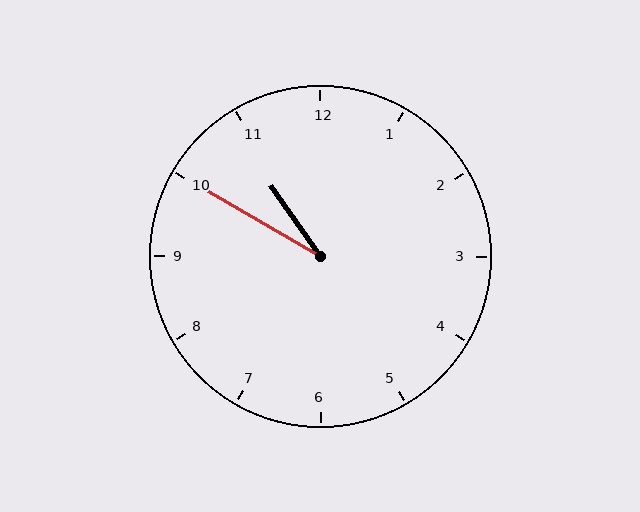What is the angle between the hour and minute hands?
Approximately 25 degrees.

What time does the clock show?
10:50.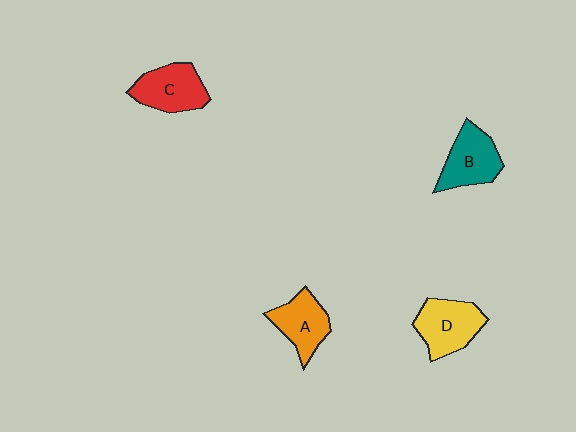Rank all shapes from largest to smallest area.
From largest to smallest: D (yellow), C (red), B (teal), A (orange).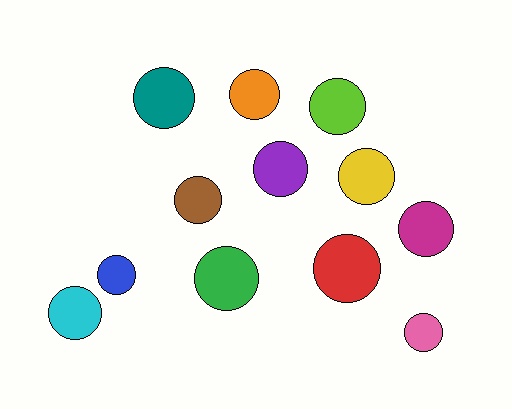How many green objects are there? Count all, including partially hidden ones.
There is 1 green object.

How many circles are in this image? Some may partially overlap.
There are 12 circles.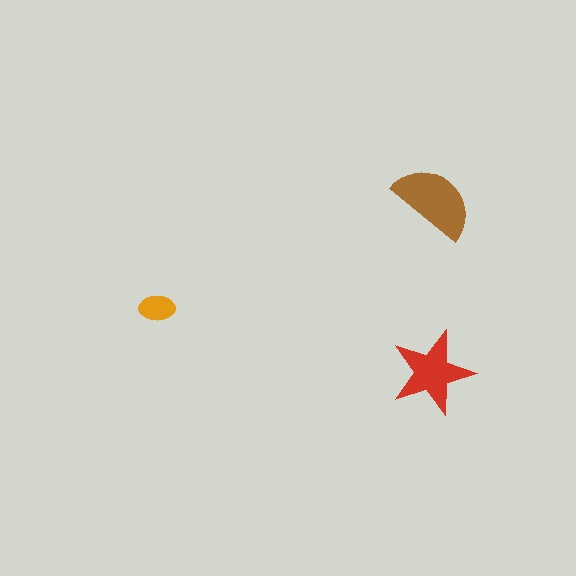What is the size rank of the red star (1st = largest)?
2nd.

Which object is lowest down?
The red star is bottommost.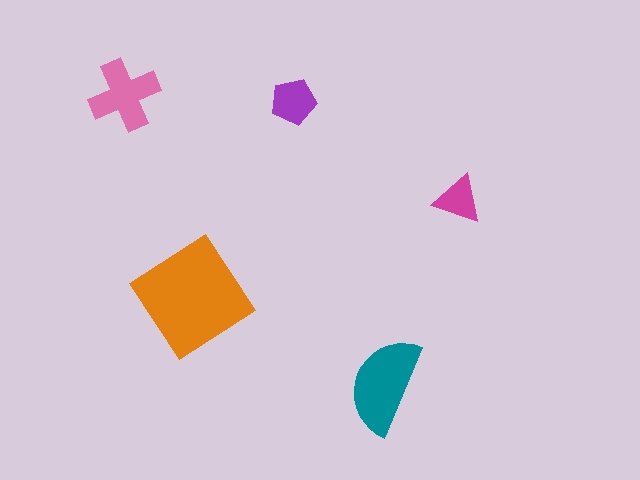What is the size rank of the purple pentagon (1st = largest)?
4th.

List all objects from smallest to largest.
The magenta triangle, the purple pentagon, the pink cross, the teal semicircle, the orange diamond.